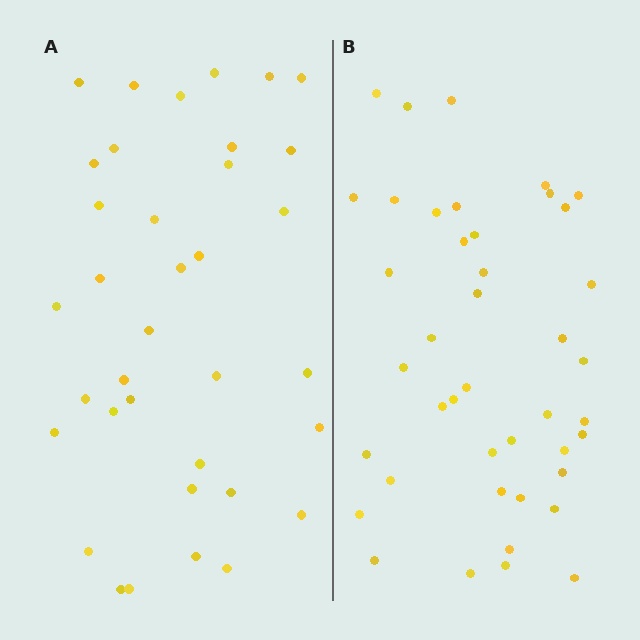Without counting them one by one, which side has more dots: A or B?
Region B (the right region) has more dots.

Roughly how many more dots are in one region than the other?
Region B has about 6 more dots than region A.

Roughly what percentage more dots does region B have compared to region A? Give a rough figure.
About 15% more.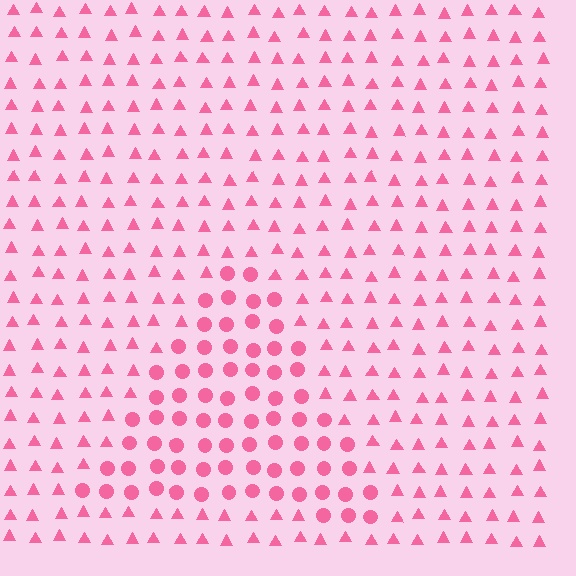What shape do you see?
I see a triangle.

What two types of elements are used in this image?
The image uses circles inside the triangle region and triangles outside it.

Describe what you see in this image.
The image is filled with small pink elements arranged in a uniform grid. A triangle-shaped region contains circles, while the surrounding area contains triangles. The boundary is defined purely by the change in element shape.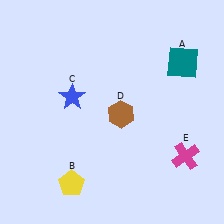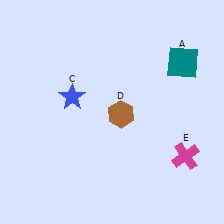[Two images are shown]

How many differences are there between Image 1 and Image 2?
There is 1 difference between the two images.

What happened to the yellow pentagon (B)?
The yellow pentagon (B) was removed in Image 2. It was in the bottom-left area of Image 1.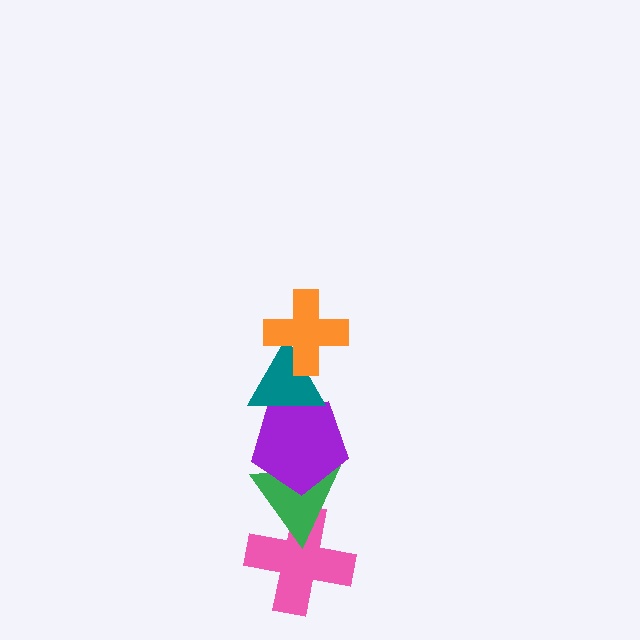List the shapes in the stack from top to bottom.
From top to bottom: the orange cross, the teal triangle, the purple pentagon, the green triangle, the pink cross.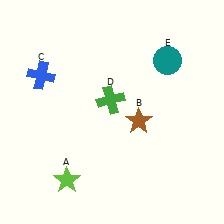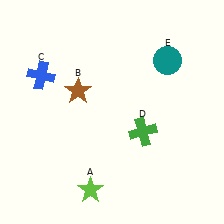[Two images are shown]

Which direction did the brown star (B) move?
The brown star (B) moved left.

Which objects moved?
The objects that moved are: the lime star (A), the brown star (B), the green cross (D).